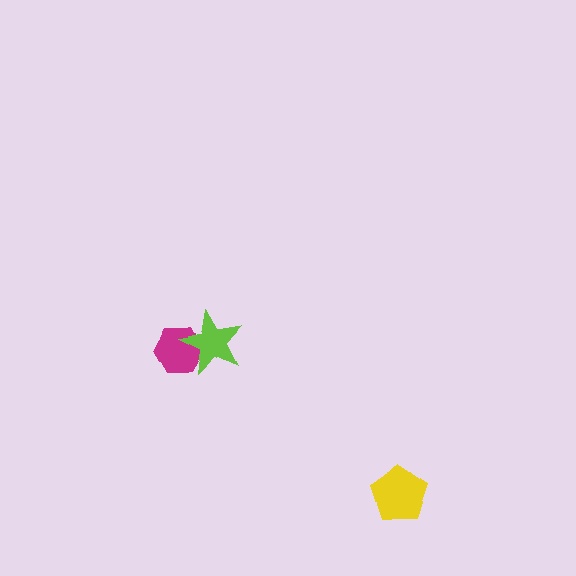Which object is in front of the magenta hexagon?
The lime star is in front of the magenta hexagon.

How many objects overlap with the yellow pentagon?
0 objects overlap with the yellow pentagon.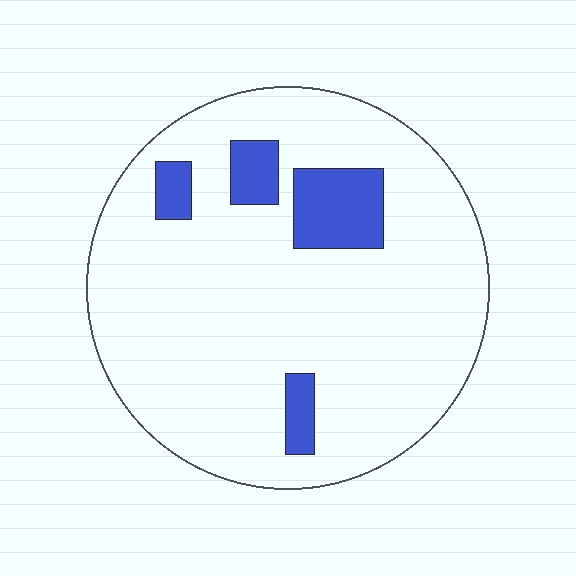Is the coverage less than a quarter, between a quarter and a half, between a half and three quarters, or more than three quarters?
Less than a quarter.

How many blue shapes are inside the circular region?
4.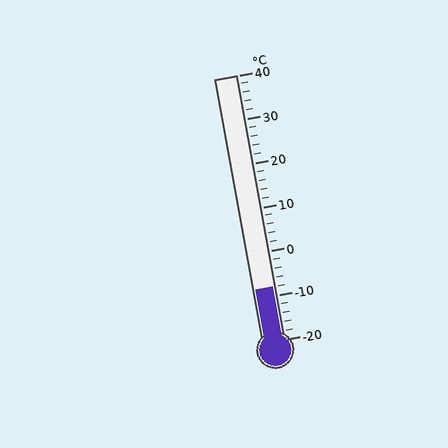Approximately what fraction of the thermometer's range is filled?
The thermometer is filled to approximately 20% of its range.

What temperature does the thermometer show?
The thermometer shows approximately -8°C.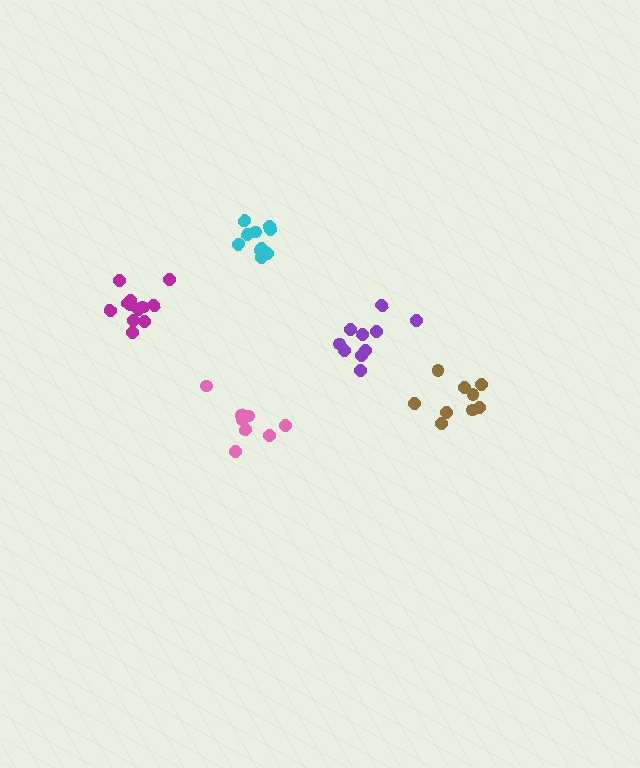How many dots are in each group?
Group 1: 10 dots, Group 2: 12 dots, Group 3: 10 dots, Group 4: 9 dots, Group 5: 8 dots (49 total).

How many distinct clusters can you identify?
There are 5 distinct clusters.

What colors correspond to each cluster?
The clusters are colored: purple, magenta, cyan, brown, pink.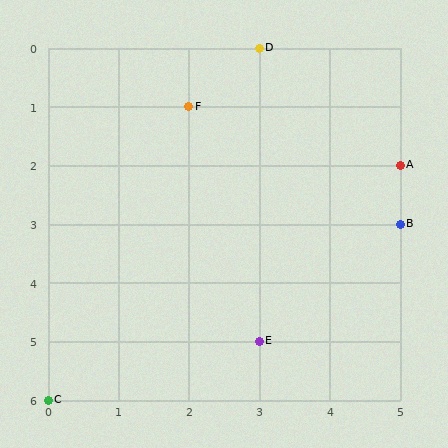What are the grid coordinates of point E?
Point E is at grid coordinates (3, 5).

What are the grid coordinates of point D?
Point D is at grid coordinates (3, 0).